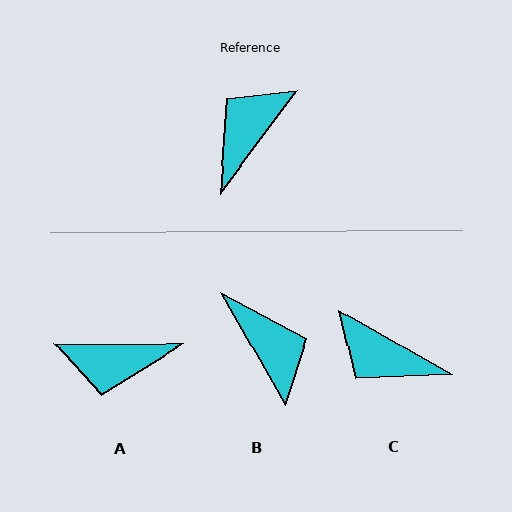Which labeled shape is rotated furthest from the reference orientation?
A, about 126 degrees away.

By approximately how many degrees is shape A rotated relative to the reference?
Approximately 126 degrees counter-clockwise.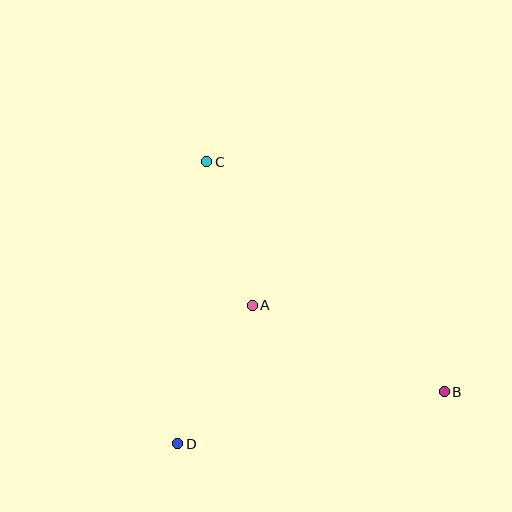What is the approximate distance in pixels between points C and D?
The distance between C and D is approximately 283 pixels.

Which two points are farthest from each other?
Points B and C are farthest from each other.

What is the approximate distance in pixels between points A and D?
The distance between A and D is approximately 157 pixels.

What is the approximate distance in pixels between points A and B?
The distance between A and B is approximately 210 pixels.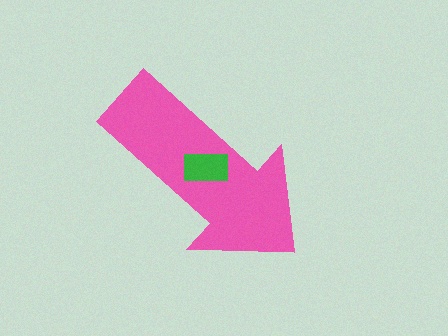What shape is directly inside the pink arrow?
The green rectangle.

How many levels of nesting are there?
2.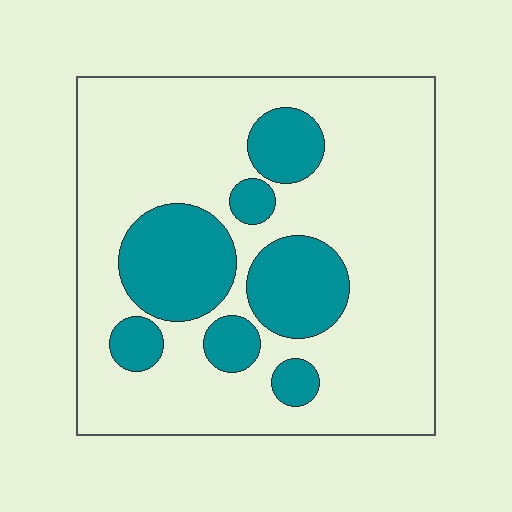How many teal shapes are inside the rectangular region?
7.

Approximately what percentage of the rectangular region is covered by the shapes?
Approximately 25%.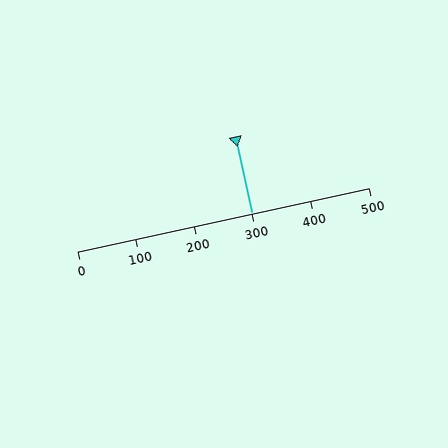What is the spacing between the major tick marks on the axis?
The major ticks are spaced 100 apart.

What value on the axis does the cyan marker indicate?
The marker indicates approximately 300.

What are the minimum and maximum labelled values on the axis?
The axis runs from 0 to 500.